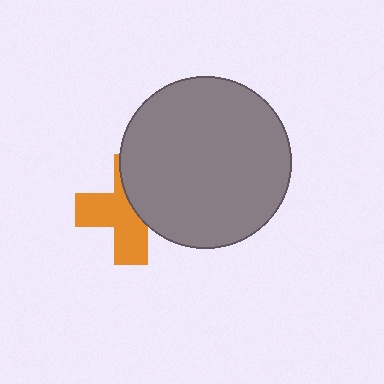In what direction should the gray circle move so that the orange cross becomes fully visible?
The gray circle should move right. That is the shortest direction to clear the overlap and leave the orange cross fully visible.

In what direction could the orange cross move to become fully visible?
The orange cross could move left. That would shift it out from behind the gray circle entirely.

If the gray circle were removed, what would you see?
You would see the complete orange cross.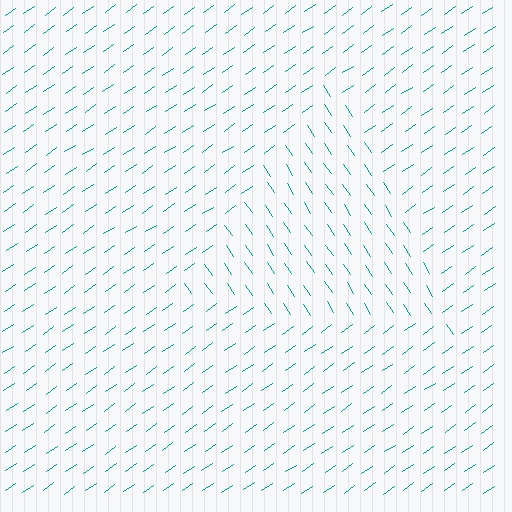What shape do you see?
I see a triangle.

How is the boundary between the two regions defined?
The boundary is defined purely by a change in line orientation (approximately 89 degrees difference). All lines are the same color and thickness.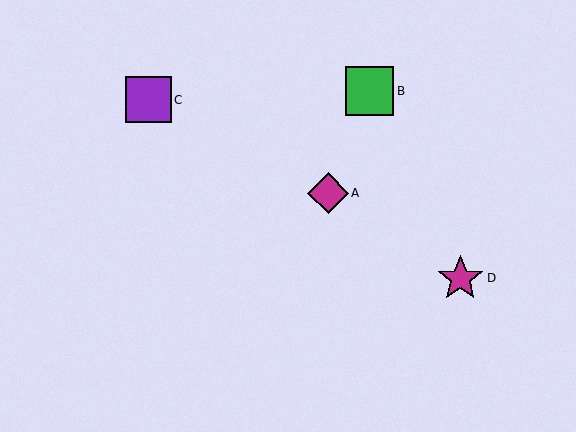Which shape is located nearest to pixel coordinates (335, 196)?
The magenta diamond (labeled A) at (328, 193) is nearest to that location.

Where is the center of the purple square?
The center of the purple square is at (148, 100).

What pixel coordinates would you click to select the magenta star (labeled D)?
Click at (460, 278) to select the magenta star D.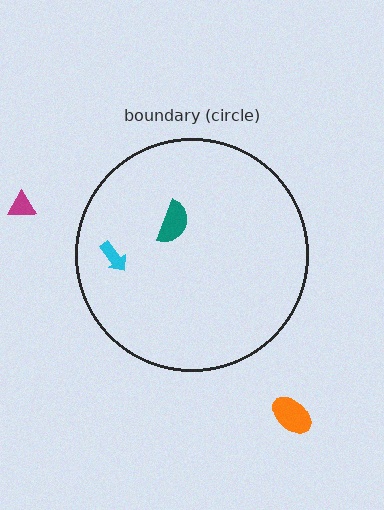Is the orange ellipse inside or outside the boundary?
Outside.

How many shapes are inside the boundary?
2 inside, 2 outside.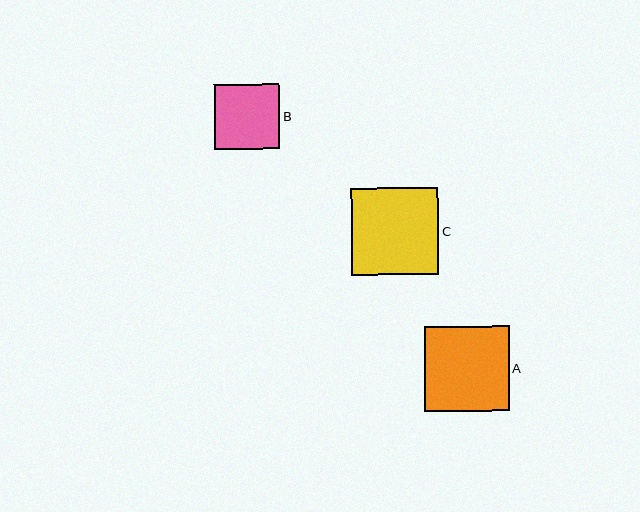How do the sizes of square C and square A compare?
Square C and square A are approximately the same size.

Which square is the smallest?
Square B is the smallest with a size of approximately 65 pixels.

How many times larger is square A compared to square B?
Square A is approximately 1.3 times the size of square B.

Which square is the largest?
Square C is the largest with a size of approximately 87 pixels.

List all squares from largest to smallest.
From largest to smallest: C, A, B.